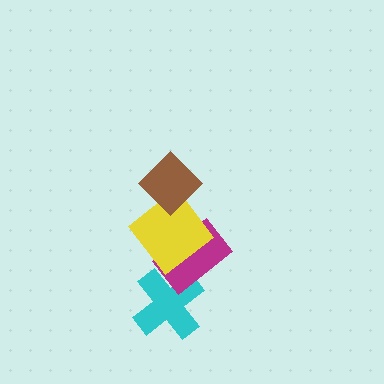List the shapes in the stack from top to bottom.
From top to bottom: the brown diamond, the yellow diamond, the magenta rectangle, the cyan cross.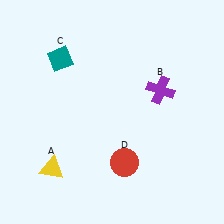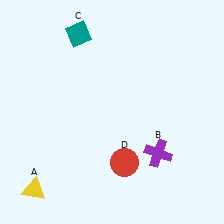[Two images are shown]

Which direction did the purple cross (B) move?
The purple cross (B) moved down.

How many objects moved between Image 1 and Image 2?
3 objects moved between the two images.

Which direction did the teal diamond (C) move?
The teal diamond (C) moved up.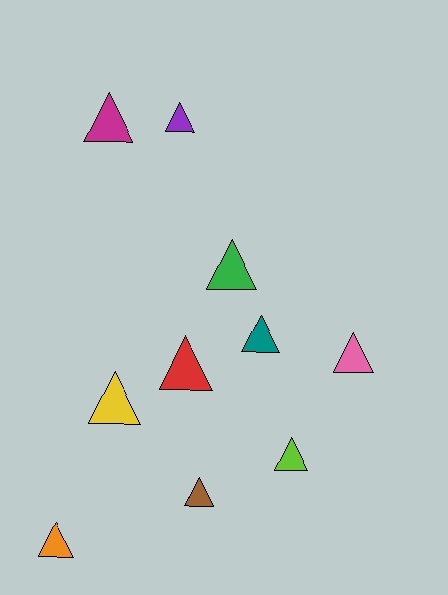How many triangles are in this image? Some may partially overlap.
There are 10 triangles.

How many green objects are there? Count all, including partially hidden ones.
There is 1 green object.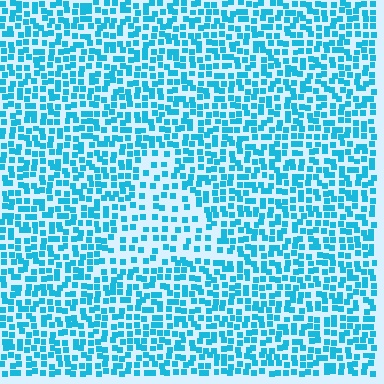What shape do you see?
I see a triangle.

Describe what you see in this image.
The image contains small cyan elements arranged at two different densities. A triangle-shaped region is visible where the elements are less densely packed than the surrounding area.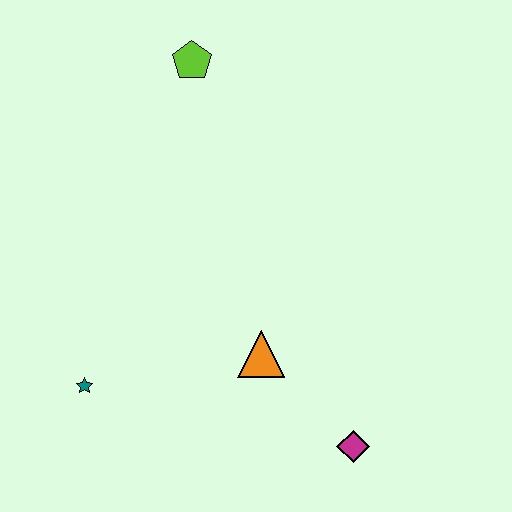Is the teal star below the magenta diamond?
No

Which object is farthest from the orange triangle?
The lime pentagon is farthest from the orange triangle.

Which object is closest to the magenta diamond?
The orange triangle is closest to the magenta diamond.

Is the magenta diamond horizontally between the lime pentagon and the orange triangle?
No